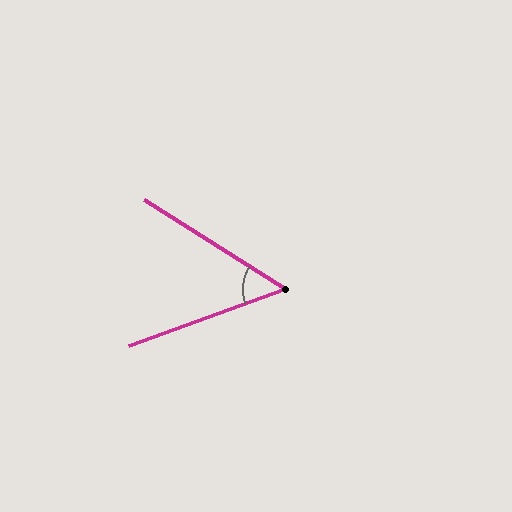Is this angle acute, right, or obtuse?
It is acute.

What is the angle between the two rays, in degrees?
Approximately 52 degrees.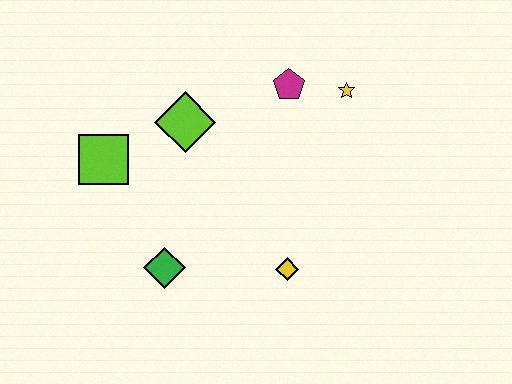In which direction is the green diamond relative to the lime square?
The green diamond is below the lime square.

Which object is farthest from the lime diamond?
The yellow diamond is farthest from the lime diamond.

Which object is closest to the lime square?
The lime diamond is closest to the lime square.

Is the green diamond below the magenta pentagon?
Yes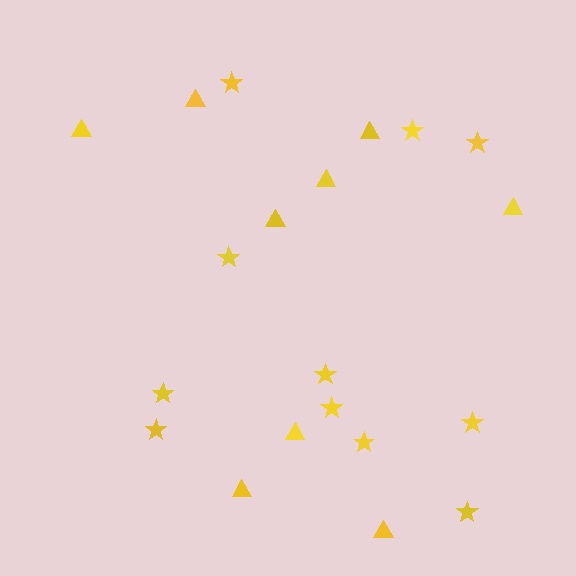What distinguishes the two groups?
There are 2 groups: one group of triangles (9) and one group of stars (11).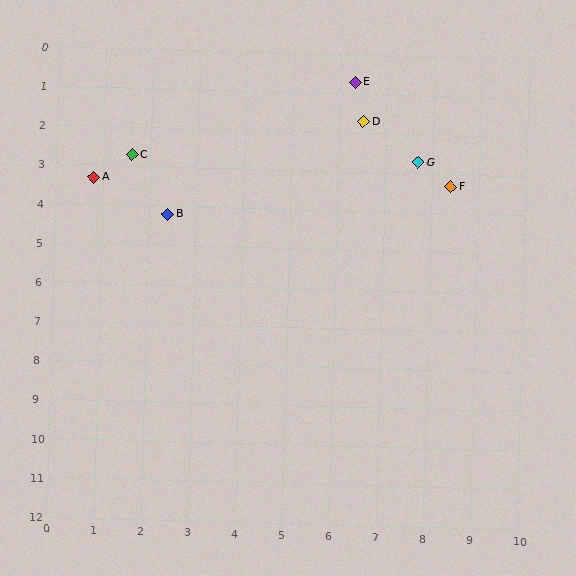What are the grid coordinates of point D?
Point D is at approximately (6.5, 1.7).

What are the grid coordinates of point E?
Point E is at approximately (6.3, 0.7).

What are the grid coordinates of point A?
Point A is at approximately (0.8, 3.3).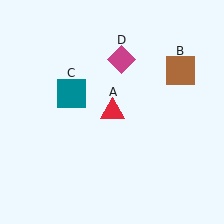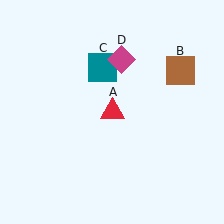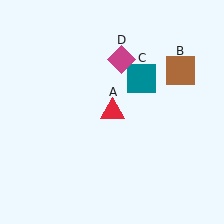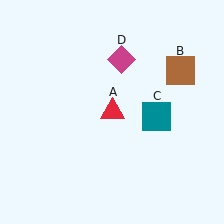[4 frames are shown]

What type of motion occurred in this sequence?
The teal square (object C) rotated clockwise around the center of the scene.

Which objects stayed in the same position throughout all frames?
Red triangle (object A) and brown square (object B) and magenta diamond (object D) remained stationary.